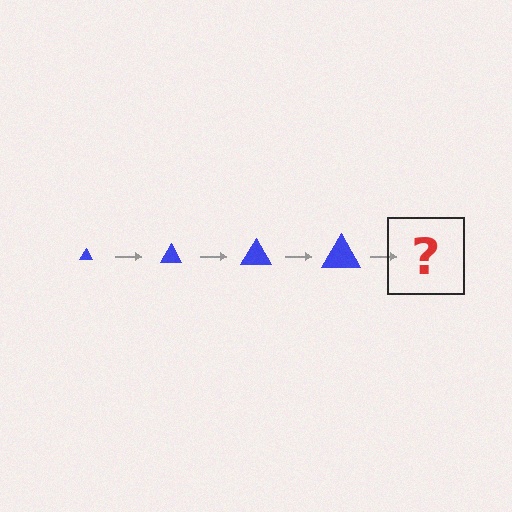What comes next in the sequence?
The next element should be a blue triangle, larger than the previous one.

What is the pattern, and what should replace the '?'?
The pattern is that the triangle gets progressively larger each step. The '?' should be a blue triangle, larger than the previous one.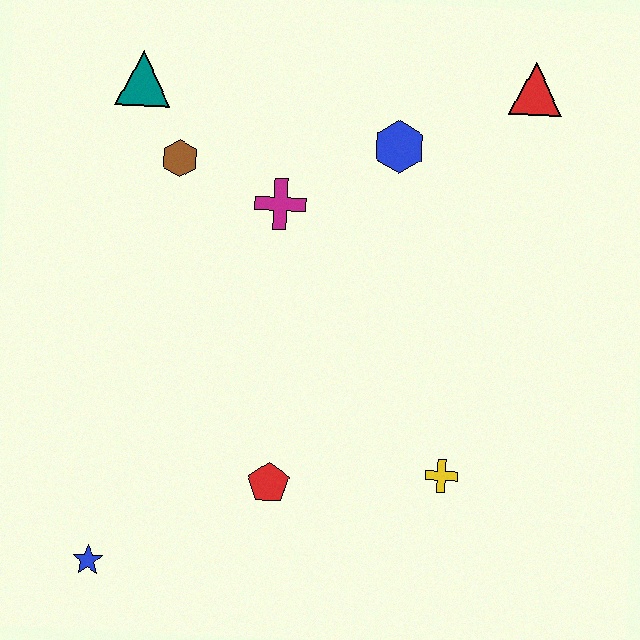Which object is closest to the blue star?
The red pentagon is closest to the blue star.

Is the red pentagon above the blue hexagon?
No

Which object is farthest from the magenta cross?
The blue star is farthest from the magenta cross.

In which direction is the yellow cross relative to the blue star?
The yellow cross is to the right of the blue star.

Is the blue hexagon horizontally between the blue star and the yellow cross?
Yes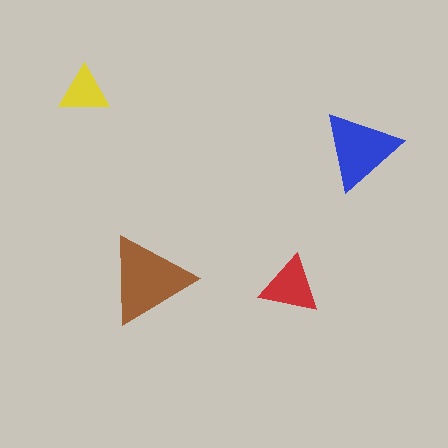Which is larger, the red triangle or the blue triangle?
The blue one.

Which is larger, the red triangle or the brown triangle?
The brown one.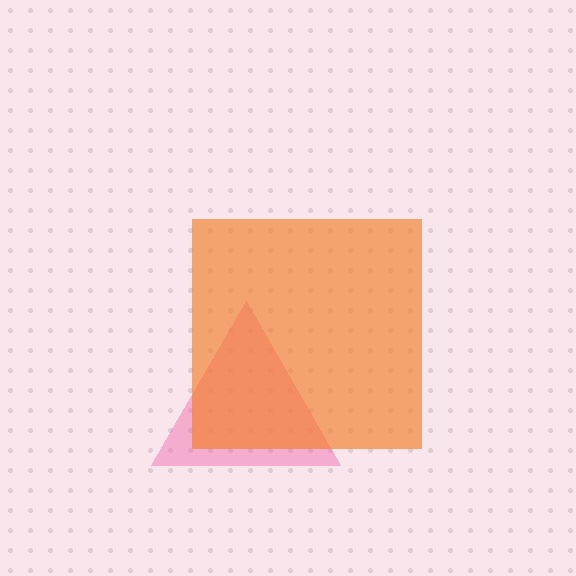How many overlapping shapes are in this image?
There are 2 overlapping shapes in the image.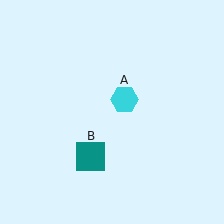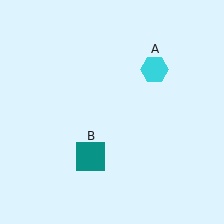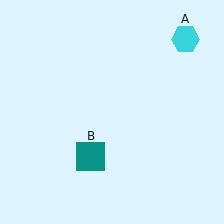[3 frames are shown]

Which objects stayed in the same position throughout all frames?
Teal square (object B) remained stationary.